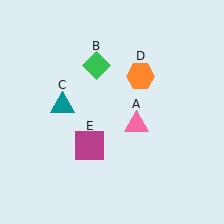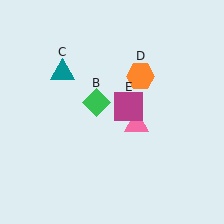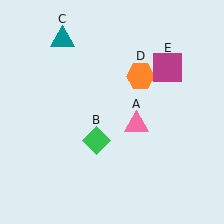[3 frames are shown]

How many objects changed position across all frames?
3 objects changed position: green diamond (object B), teal triangle (object C), magenta square (object E).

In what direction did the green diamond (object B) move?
The green diamond (object B) moved down.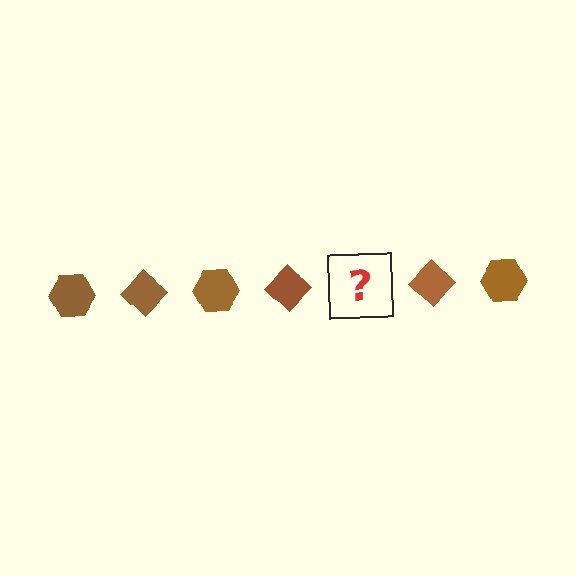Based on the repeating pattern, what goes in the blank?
The blank should be a brown hexagon.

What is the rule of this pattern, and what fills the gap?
The rule is that the pattern cycles through hexagon, diamond shapes in brown. The gap should be filled with a brown hexagon.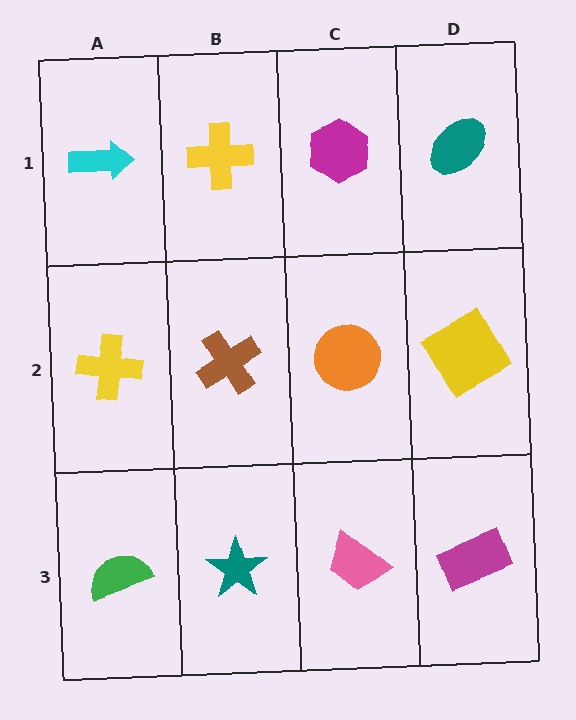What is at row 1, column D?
A teal ellipse.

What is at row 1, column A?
A cyan arrow.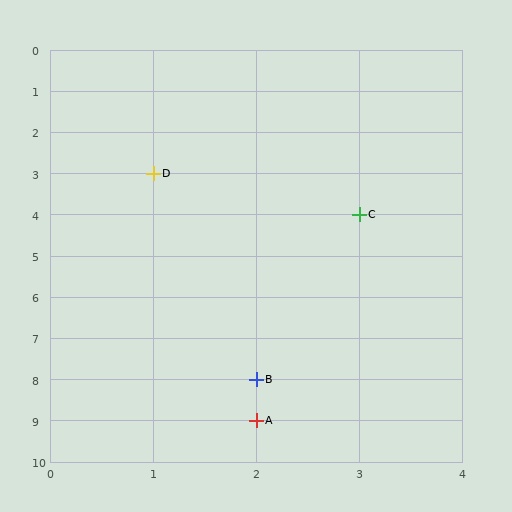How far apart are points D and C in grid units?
Points D and C are 2 columns and 1 row apart (about 2.2 grid units diagonally).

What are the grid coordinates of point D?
Point D is at grid coordinates (1, 3).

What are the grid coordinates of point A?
Point A is at grid coordinates (2, 9).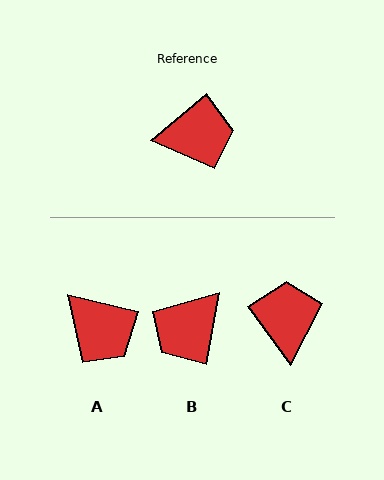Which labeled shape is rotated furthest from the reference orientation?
B, about 141 degrees away.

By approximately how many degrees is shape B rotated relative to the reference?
Approximately 141 degrees clockwise.